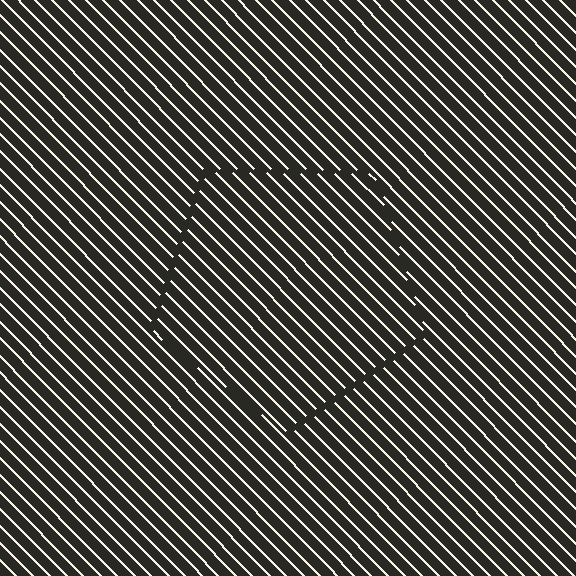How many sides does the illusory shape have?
5 sides — the line-ends trace a pentagon.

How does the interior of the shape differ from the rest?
The interior of the shape contains the same grating, shifted by half a period — the contour is defined by the phase discontinuity where line-ends from the inner and outer gratings abut.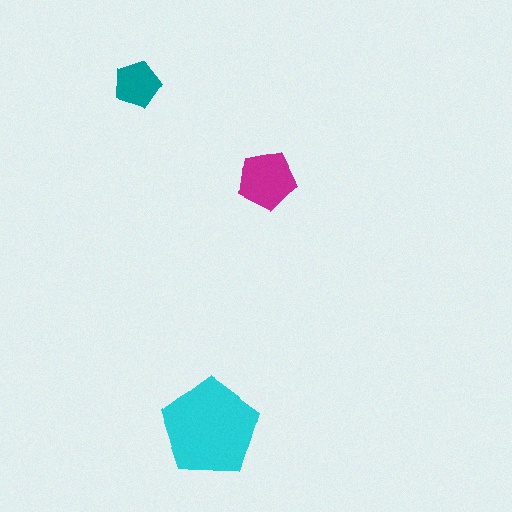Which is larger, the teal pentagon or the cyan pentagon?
The cyan one.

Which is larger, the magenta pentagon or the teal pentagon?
The magenta one.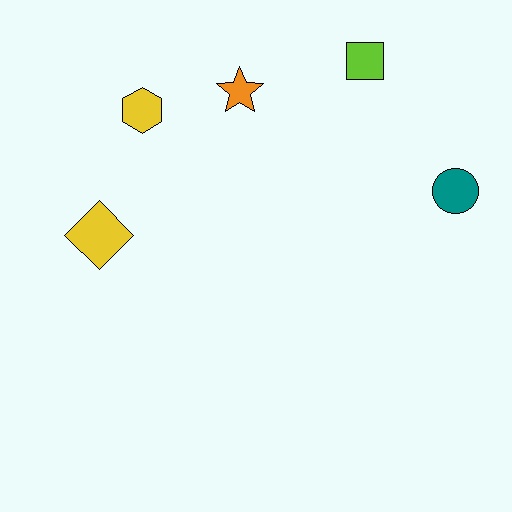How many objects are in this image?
There are 5 objects.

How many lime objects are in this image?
There is 1 lime object.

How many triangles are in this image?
There are no triangles.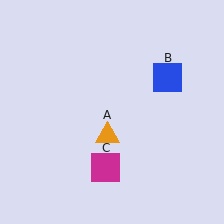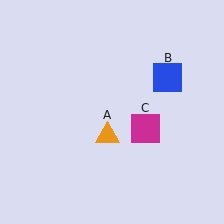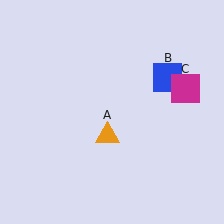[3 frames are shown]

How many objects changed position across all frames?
1 object changed position: magenta square (object C).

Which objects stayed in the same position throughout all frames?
Orange triangle (object A) and blue square (object B) remained stationary.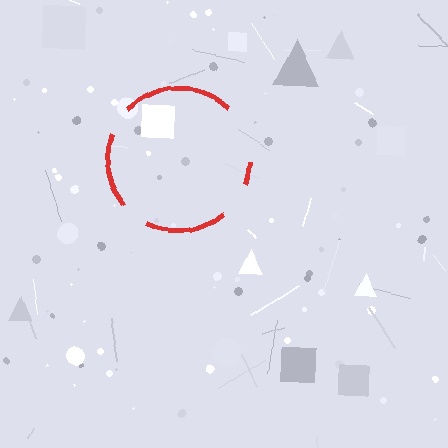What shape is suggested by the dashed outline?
The dashed outline suggests a circle.